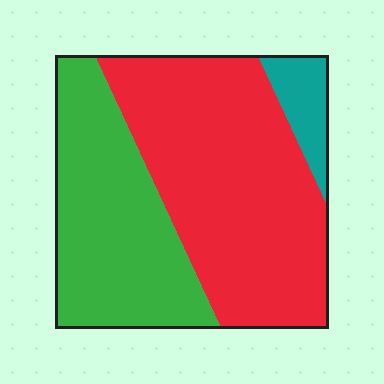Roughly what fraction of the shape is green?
Green covers 38% of the shape.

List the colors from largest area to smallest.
From largest to smallest: red, green, teal.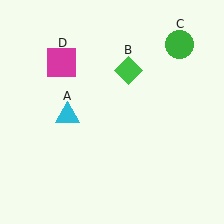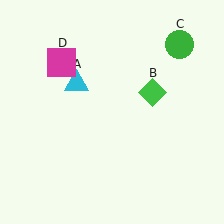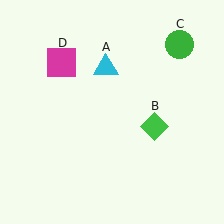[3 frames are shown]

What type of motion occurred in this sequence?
The cyan triangle (object A), green diamond (object B) rotated clockwise around the center of the scene.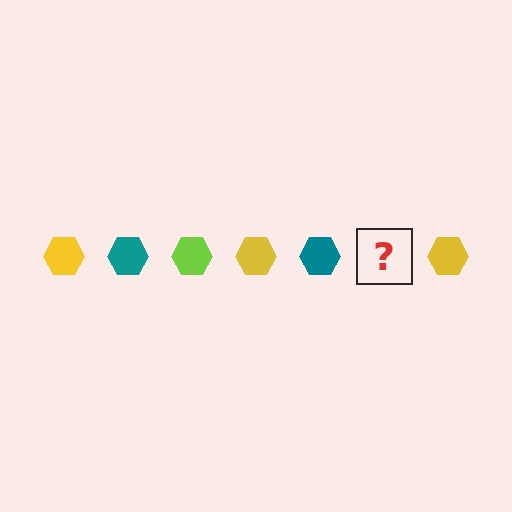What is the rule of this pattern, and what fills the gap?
The rule is that the pattern cycles through yellow, teal, lime hexagons. The gap should be filled with a lime hexagon.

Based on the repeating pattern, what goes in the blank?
The blank should be a lime hexagon.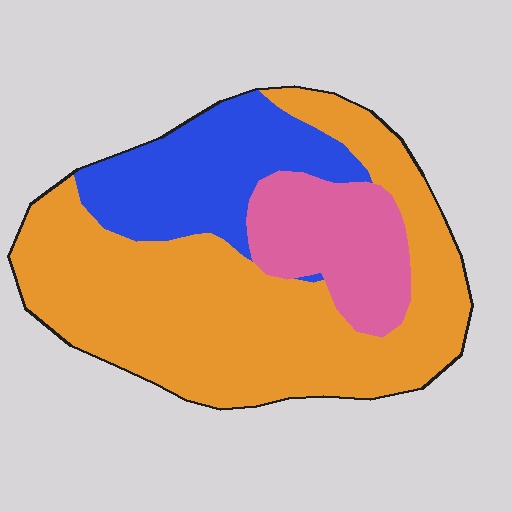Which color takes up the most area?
Orange, at roughly 60%.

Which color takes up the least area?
Pink, at roughly 15%.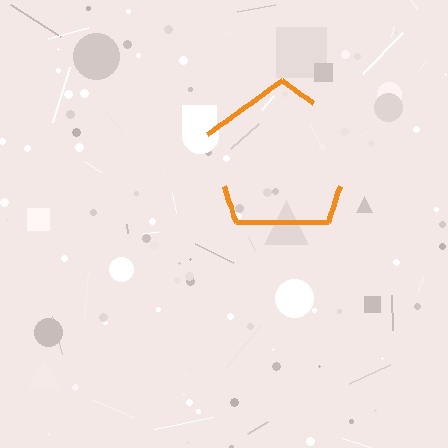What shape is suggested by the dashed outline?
The dashed outline suggests a pentagon.